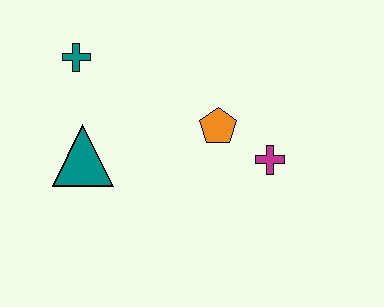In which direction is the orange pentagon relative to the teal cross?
The orange pentagon is to the right of the teal cross.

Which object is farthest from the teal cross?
The magenta cross is farthest from the teal cross.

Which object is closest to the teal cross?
The teal triangle is closest to the teal cross.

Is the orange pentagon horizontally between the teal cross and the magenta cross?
Yes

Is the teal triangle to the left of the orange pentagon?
Yes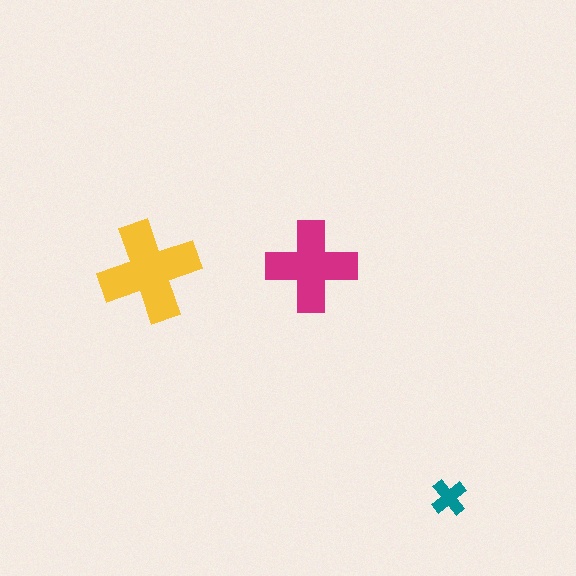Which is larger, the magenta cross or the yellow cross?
The yellow one.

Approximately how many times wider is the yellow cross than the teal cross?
About 3 times wider.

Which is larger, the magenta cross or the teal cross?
The magenta one.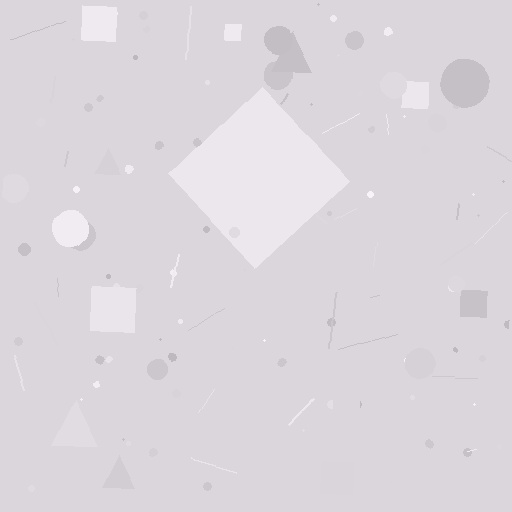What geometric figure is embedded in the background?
A diamond is embedded in the background.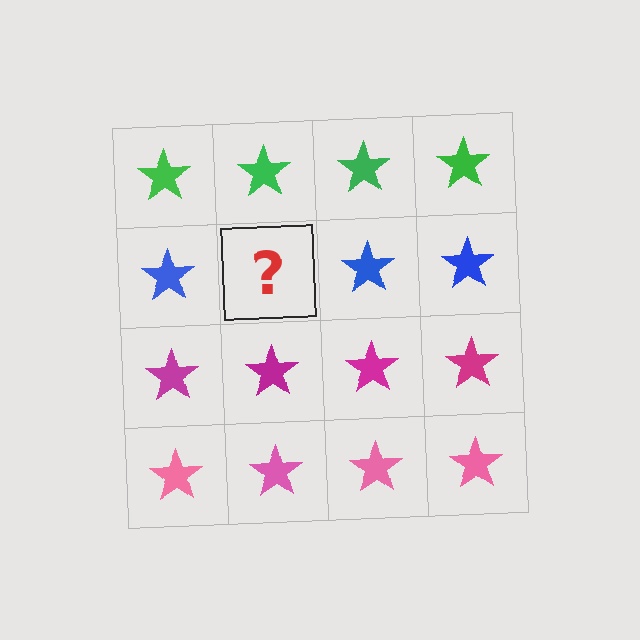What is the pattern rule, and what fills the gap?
The rule is that each row has a consistent color. The gap should be filled with a blue star.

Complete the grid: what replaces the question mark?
The question mark should be replaced with a blue star.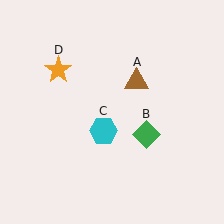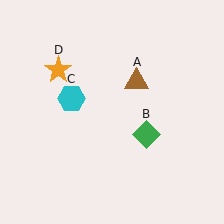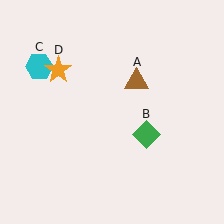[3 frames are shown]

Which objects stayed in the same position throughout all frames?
Brown triangle (object A) and green diamond (object B) and orange star (object D) remained stationary.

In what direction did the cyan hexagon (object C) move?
The cyan hexagon (object C) moved up and to the left.